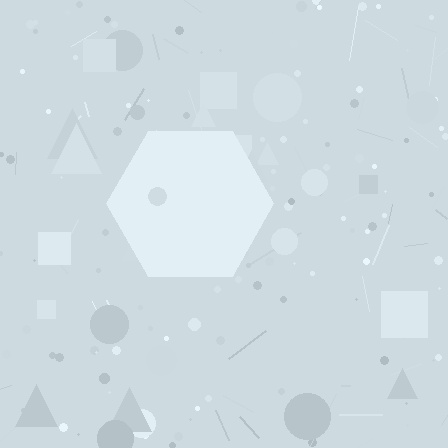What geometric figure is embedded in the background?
A hexagon is embedded in the background.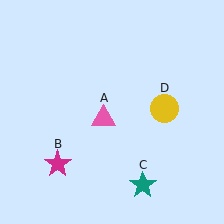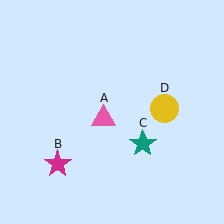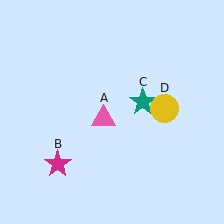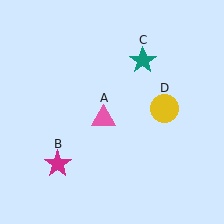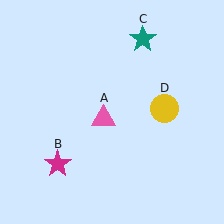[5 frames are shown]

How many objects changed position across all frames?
1 object changed position: teal star (object C).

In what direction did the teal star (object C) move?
The teal star (object C) moved up.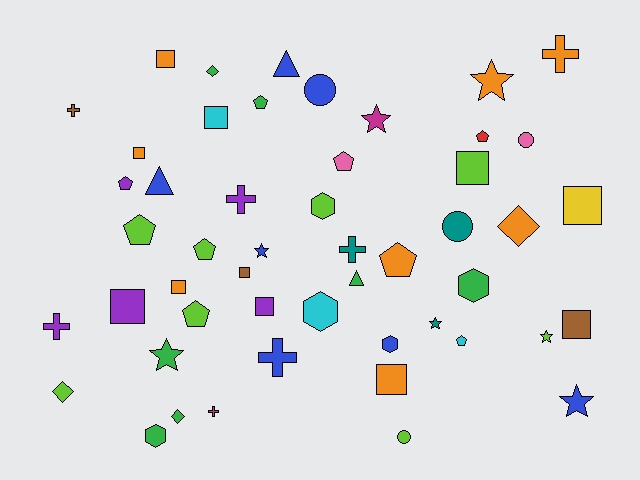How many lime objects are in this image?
There are 8 lime objects.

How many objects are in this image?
There are 50 objects.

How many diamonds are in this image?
There are 4 diamonds.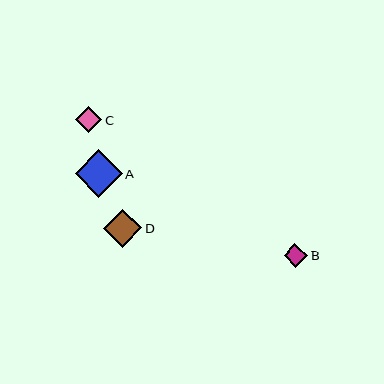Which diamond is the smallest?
Diamond B is the smallest with a size of approximately 24 pixels.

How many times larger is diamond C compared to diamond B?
Diamond C is approximately 1.1 times the size of diamond B.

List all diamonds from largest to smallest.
From largest to smallest: A, D, C, B.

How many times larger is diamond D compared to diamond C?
Diamond D is approximately 1.5 times the size of diamond C.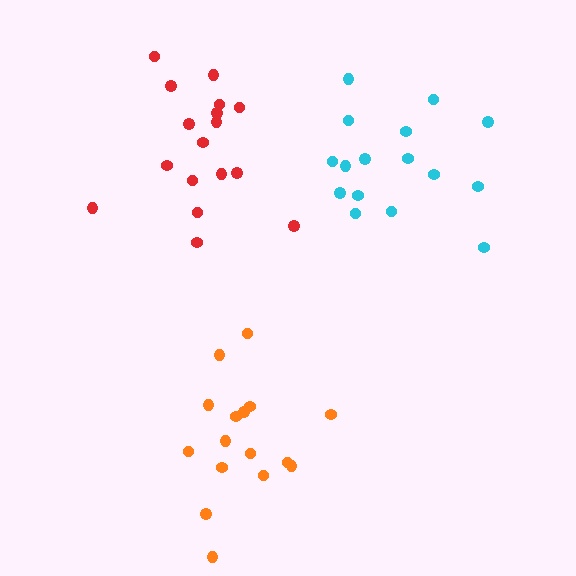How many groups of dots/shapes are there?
There are 3 groups.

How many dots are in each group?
Group 1: 16 dots, Group 2: 16 dots, Group 3: 17 dots (49 total).